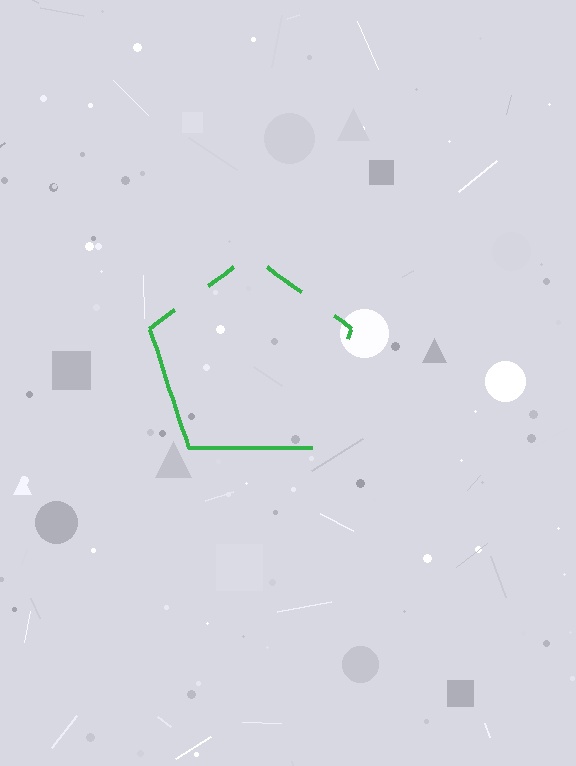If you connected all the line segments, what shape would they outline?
They would outline a pentagon.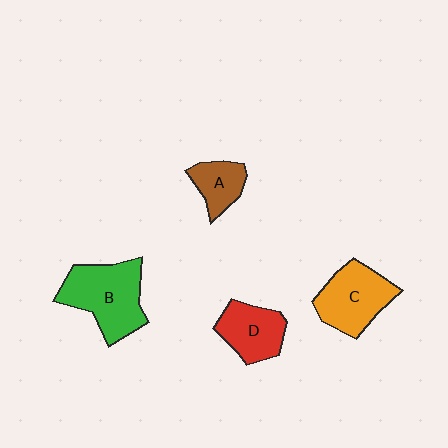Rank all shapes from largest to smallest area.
From largest to smallest: B (green), C (orange), D (red), A (brown).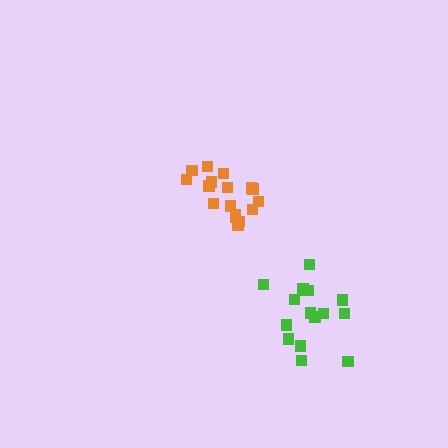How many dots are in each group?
Group 1: 17 dots, Group 2: 16 dots (33 total).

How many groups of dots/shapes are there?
There are 2 groups.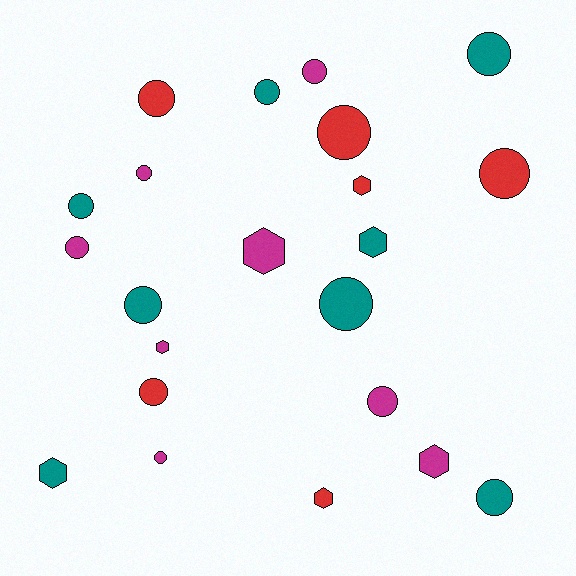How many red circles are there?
There are 4 red circles.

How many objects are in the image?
There are 22 objects.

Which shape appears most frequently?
Circle, with 15 objects.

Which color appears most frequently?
Teal, with 8 objects.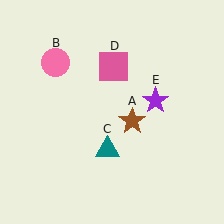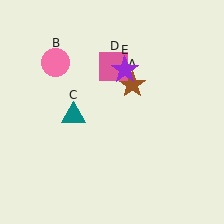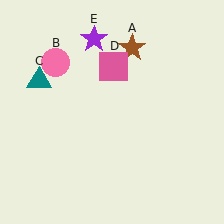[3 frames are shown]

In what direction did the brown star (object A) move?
The brown star (object A) moved up.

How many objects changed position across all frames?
3 objects changed position: brown star (object A), teal triangle (object C), purple star (object E).